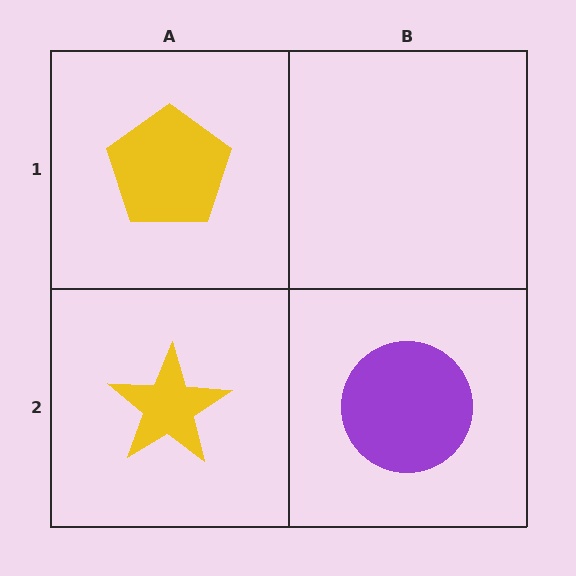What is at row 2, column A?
A yellow star.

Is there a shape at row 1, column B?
No, that cell is empty.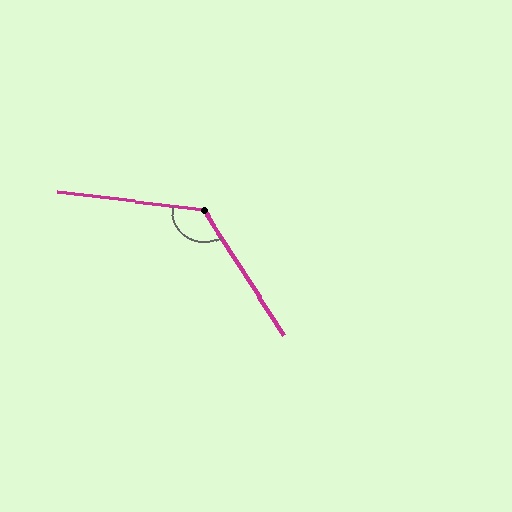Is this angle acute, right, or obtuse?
It is obtuse.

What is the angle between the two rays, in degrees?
Approximately 130 degrees.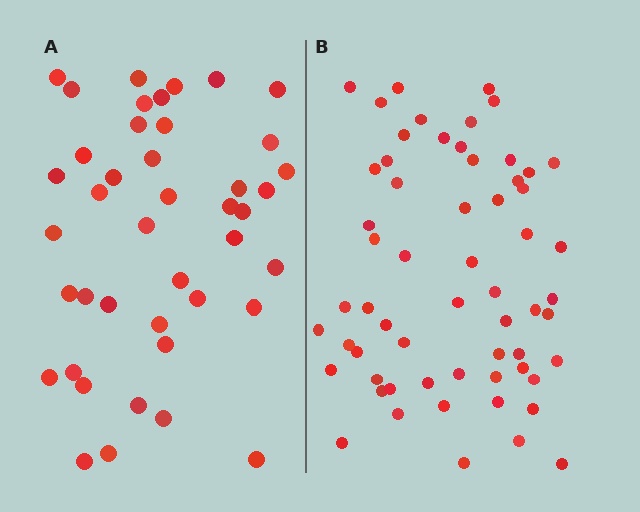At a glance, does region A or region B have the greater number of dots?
Region B (the right region) has more dots.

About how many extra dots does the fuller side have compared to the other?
Region B has approximately 20 more dots than region A.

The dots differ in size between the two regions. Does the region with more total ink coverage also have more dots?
No. Region A has more total ink coverage because its dots are larger, but region B actually contains more individual dots. Total area can be misleading — the number of items is what matters here.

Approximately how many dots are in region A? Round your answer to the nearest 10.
About 40 dots. (The exact count is 42, which rounds to 40.)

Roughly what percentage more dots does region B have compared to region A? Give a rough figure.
About 45% more.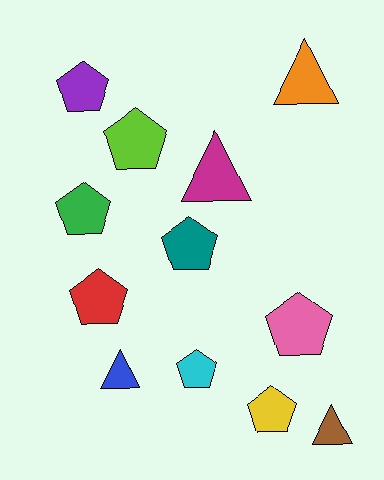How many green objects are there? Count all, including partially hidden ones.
There is 1 green object.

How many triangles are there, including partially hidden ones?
There are 4 triangles.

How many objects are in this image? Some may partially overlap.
There are 12 objects.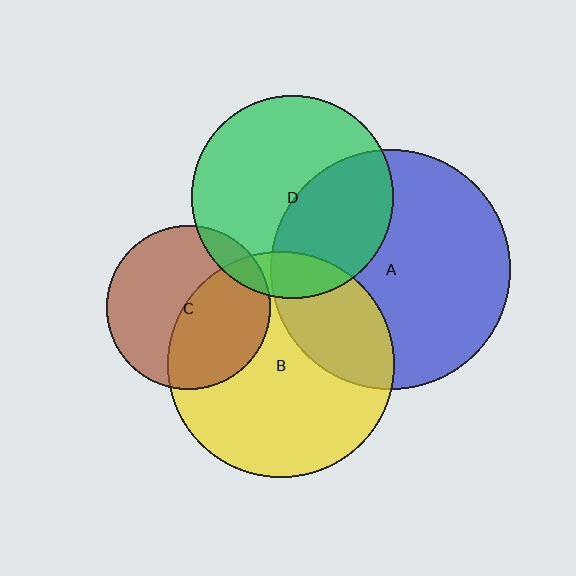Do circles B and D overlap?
Yes.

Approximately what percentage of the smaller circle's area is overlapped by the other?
Approximately 15%.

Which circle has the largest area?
Circle A (blue).